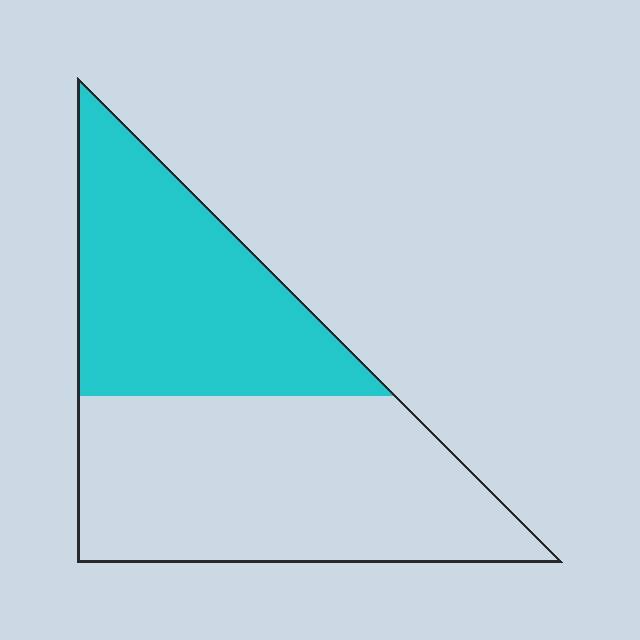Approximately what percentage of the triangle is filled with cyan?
Approximately 45%.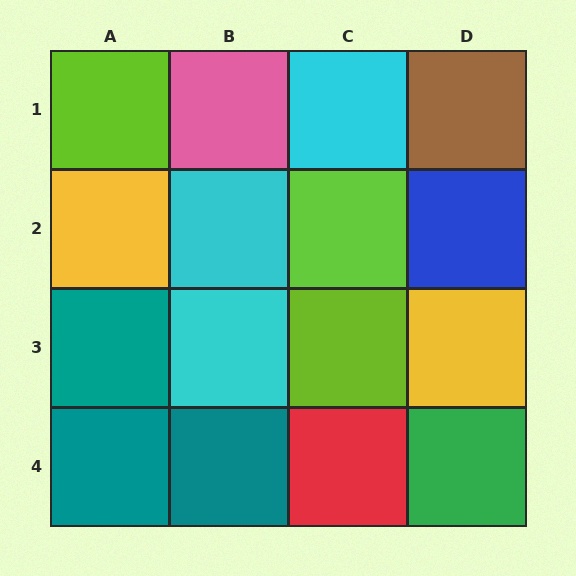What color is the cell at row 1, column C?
Cyan.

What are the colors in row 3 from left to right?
Teal, cyan, lime, yellow.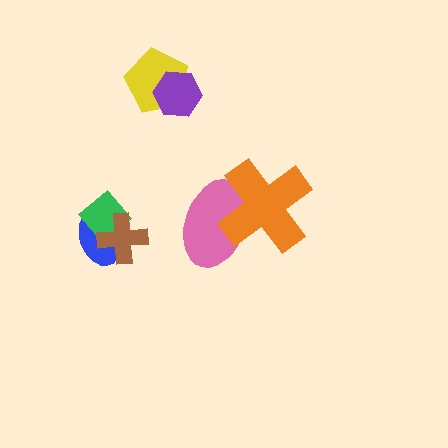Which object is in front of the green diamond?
The brown cross is in front of the green diamond.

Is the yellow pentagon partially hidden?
Yes, it is partially covered by another shape.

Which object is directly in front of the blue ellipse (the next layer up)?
The green diamond is directly in front of the blue ellipse.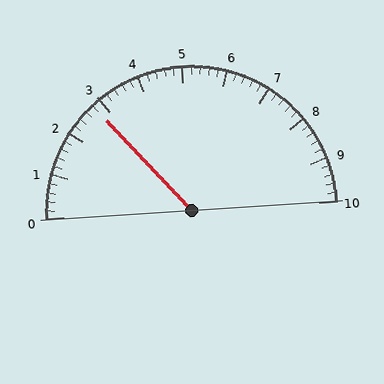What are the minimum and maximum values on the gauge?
The gauge ranges from 0 to 10.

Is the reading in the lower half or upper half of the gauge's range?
The reading is in the lower half of the range (0 to 10).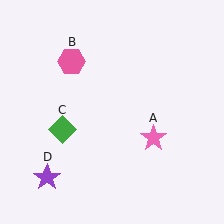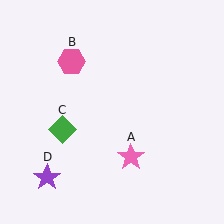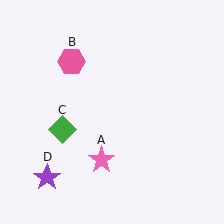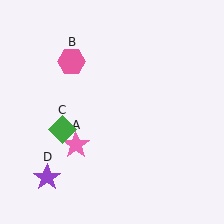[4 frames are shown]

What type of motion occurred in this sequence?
The pink star (object A) rotated clockwise around the center of the scene.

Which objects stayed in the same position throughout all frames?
Pink hexagon (object B) and green diamond (object C) and purple star (object D) remained stationary.